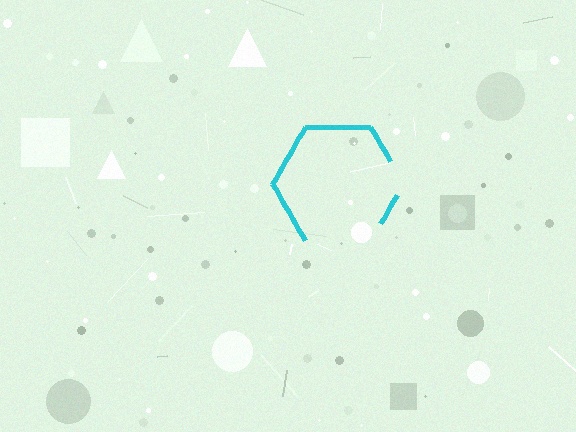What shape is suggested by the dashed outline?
The dashed outline suggests a hexagon.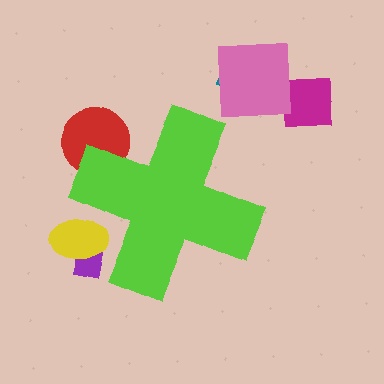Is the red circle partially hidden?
Yes, the red circle is partially hidden behind the lime cross.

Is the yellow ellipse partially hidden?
Yes, the yellow ellipse is partially hidden behind the lime cross.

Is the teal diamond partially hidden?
No, the teal diamond is fully visible.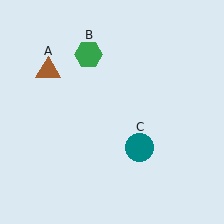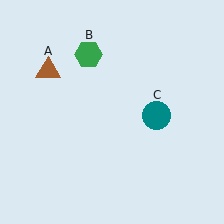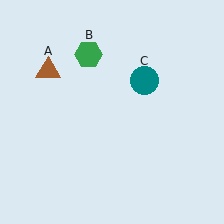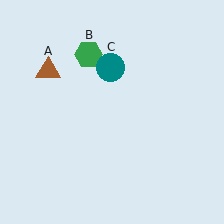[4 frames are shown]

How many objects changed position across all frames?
1 object changed position: teal circle (object C).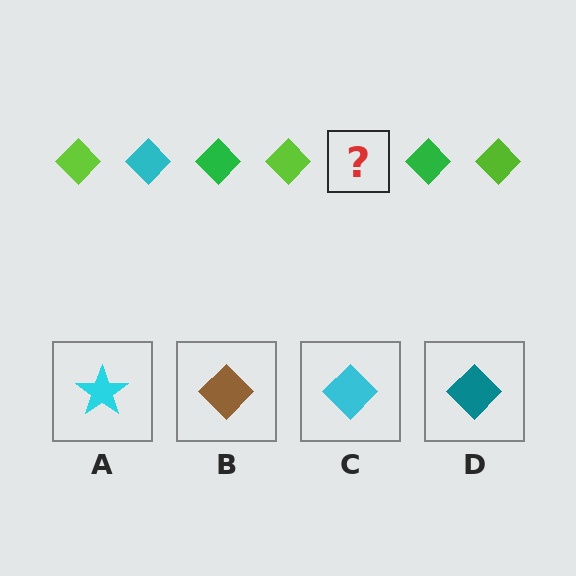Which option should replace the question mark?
Option C.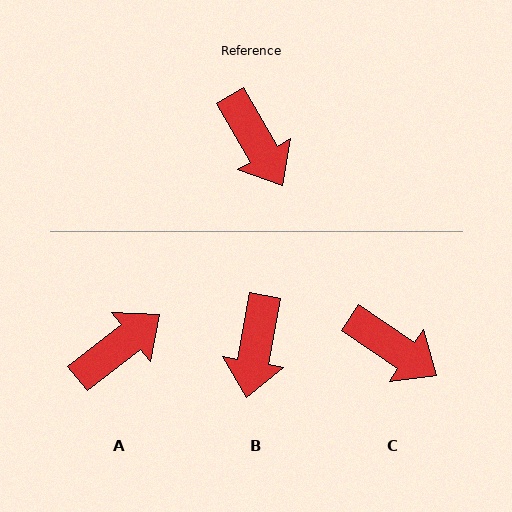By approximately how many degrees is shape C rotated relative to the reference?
Approximately 26 degrees counter-clockwise.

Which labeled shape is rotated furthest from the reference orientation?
A, about 97 degrees away.